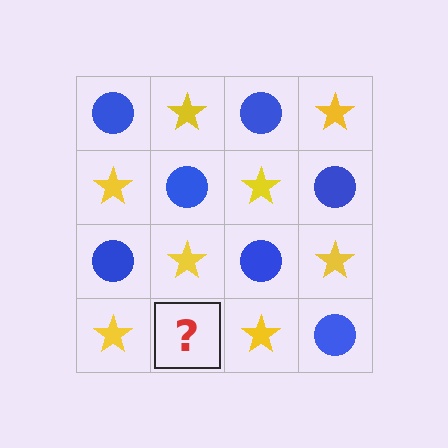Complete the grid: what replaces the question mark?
The question mark should be replaced with a blue circle.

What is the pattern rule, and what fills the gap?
The rule is that it alternates blue circle and yellow star in a checkerboard pattern. The gap should be filled with a blue circle.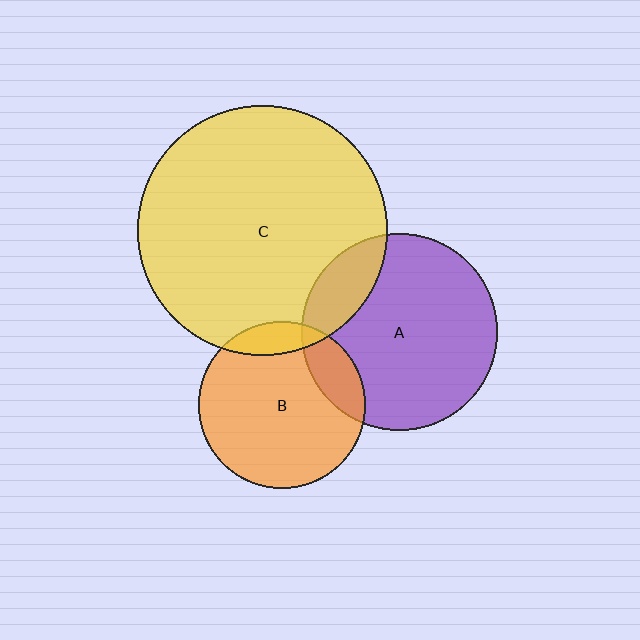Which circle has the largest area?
Circle C (yellow).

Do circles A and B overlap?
Yes.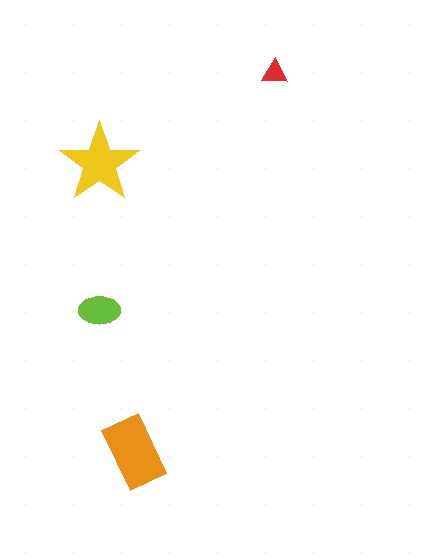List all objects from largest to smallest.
The orange rectangle, the yellow star, the lime ellipse, the red triangle.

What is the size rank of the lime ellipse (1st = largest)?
3rd.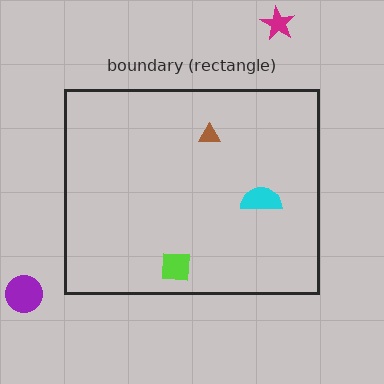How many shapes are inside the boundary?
3 inside, 2 outside.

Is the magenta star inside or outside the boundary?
Outside.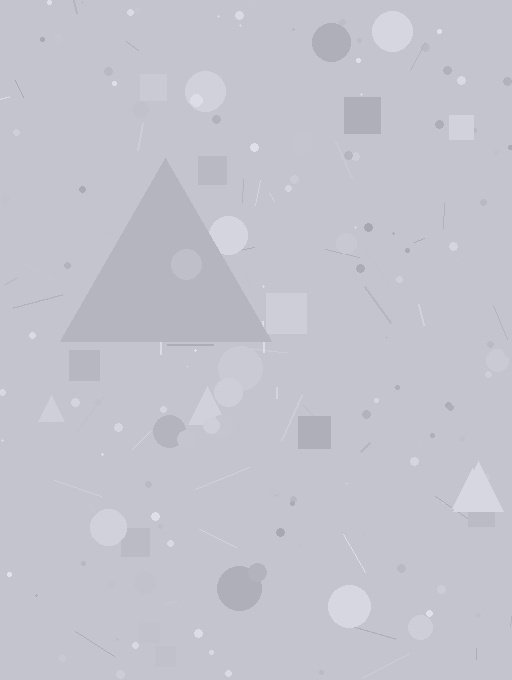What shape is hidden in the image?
A triangle is hidden in the image.